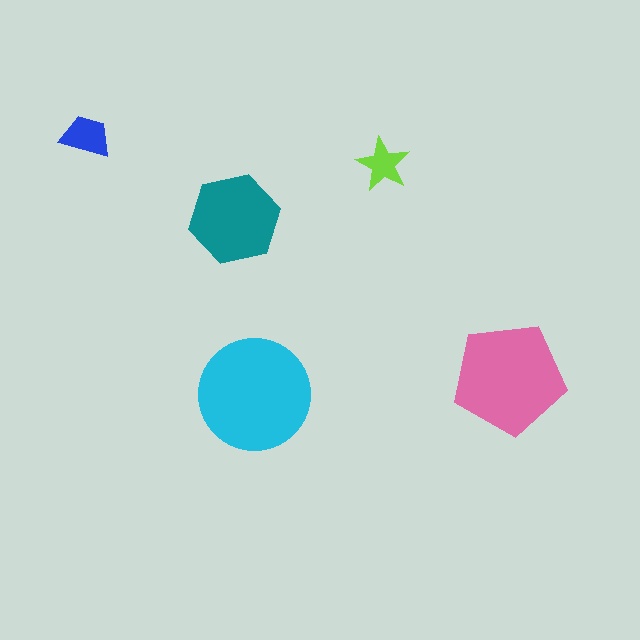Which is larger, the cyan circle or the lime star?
The cyan circle.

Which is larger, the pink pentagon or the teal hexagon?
The pink pentagon.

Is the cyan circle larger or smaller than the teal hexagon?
Larger.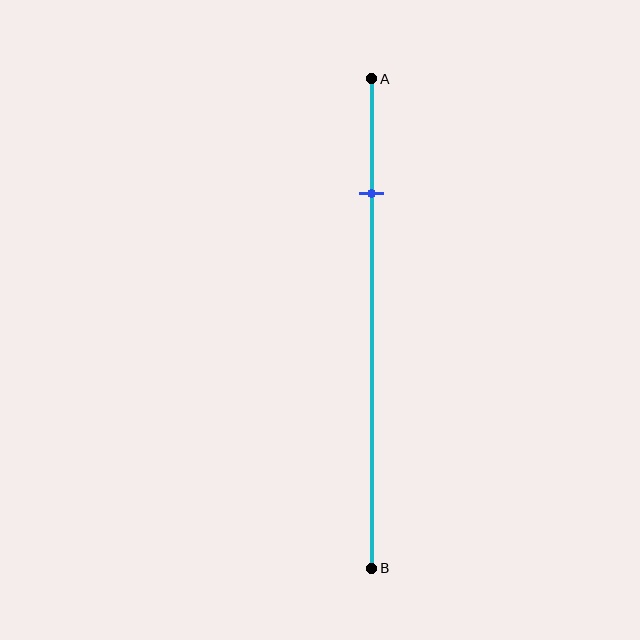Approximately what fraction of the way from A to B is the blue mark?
The blue mark is approximately 25% of the way from A to B.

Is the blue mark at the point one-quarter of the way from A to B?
Yes, the mark is approximately at the one-quarter point.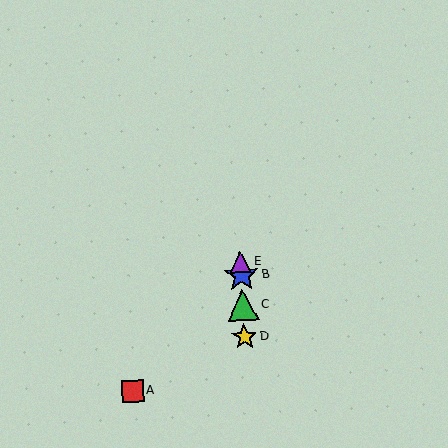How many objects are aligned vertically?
4 objects (B, C, D, E) are aligned vertically.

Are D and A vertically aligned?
No, D is at x≈244 and A is at x≈133.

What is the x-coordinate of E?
Object E is at x≈241.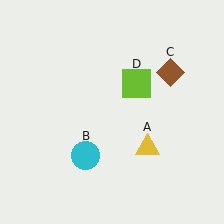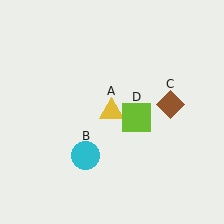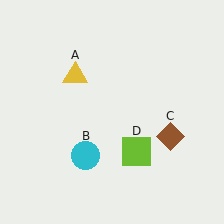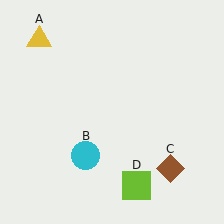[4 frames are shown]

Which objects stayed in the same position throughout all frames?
Cyan circle (object B) remained stationary.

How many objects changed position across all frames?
3 objects changed position: yellow triangle (object A), brown diamond (object C), lime square (object D).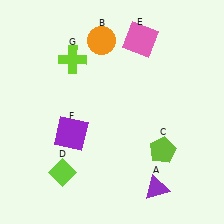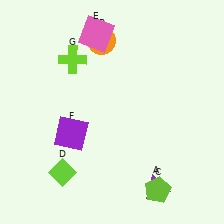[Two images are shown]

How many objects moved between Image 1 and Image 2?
2 objects moved between the two images.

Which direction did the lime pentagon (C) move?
The lime pentagon (C) moved down.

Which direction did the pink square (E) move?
The pink square (E) moved left.